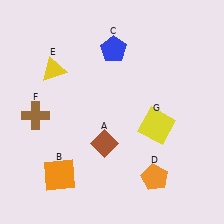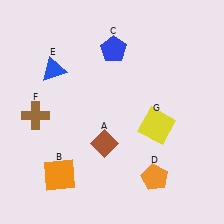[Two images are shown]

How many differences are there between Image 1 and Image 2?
There is 1 difference between the two images.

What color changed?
The triangle (E) changed from yellow in Image 1 to blue in Image 2.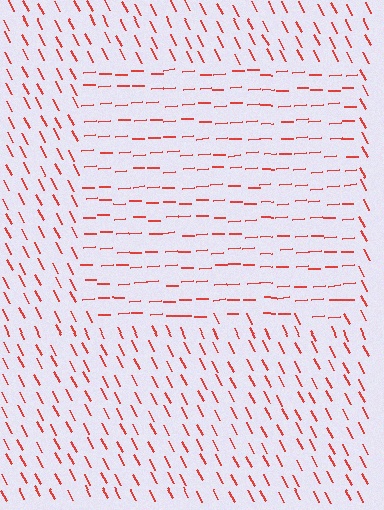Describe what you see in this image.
The image is filled with small red line segments. A rectangle region in the image has lines oriented differently from the surrounding lines, creating a visible texture boundary.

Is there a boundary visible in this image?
Yes, there is a texture boundary formed by a change in line orientation.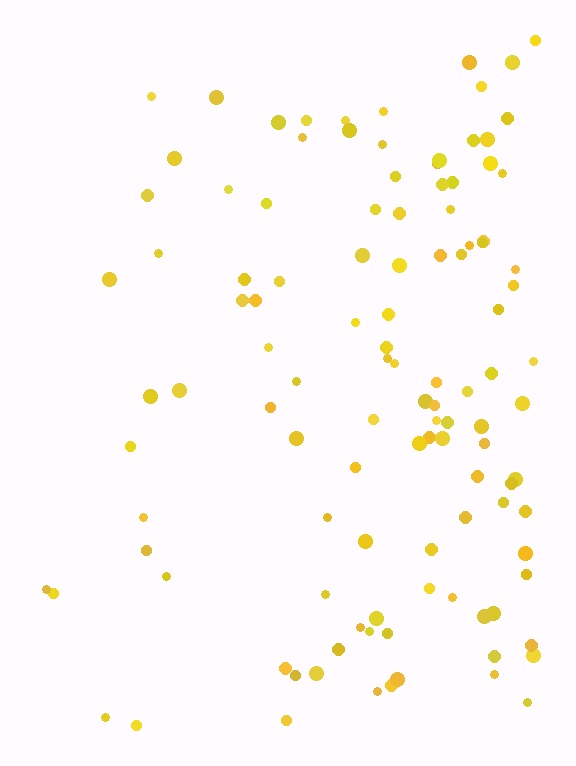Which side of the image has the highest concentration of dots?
The right.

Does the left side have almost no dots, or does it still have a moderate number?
Still a moderate number, just noticeably fewer than the right.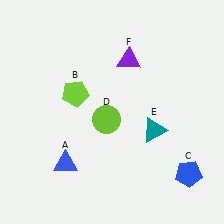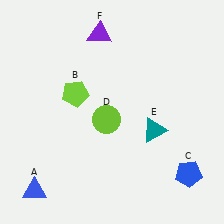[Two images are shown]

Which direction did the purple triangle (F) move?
The purple triangle (F) moved left.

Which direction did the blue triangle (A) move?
The blue triangle (A) moved left.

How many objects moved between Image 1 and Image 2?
2 objects moved between the two images.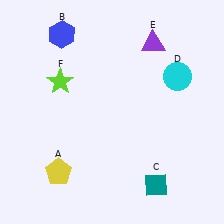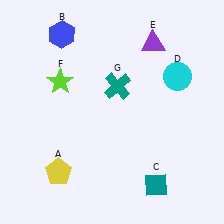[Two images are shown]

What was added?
A teal cross (G) was added in Image 2.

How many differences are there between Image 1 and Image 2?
There is 1 difference between the two images.